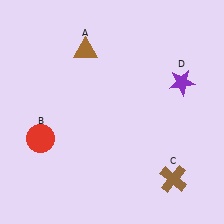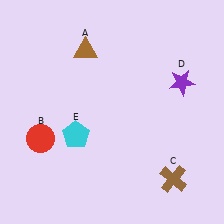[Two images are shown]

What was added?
A cyan pentagon (E) was added in Image 2.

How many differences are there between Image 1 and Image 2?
There is 1 difference between the two images.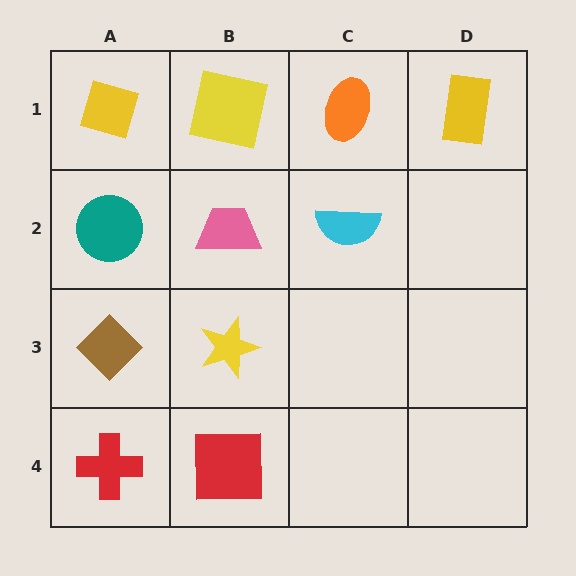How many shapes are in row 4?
2 shapes.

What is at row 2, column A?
A teal circle.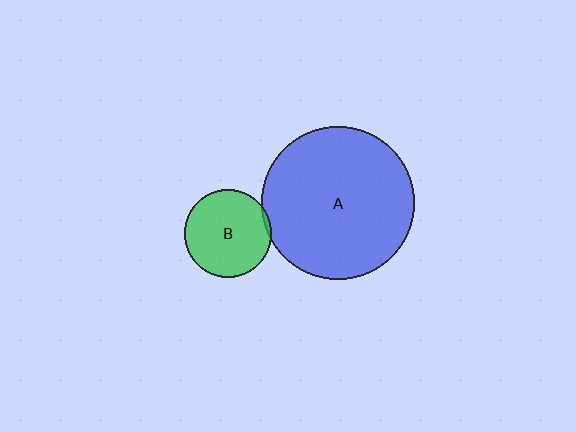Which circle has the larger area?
Circle A (blue).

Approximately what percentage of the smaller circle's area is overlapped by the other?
Approximately 5%.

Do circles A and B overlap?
Yes.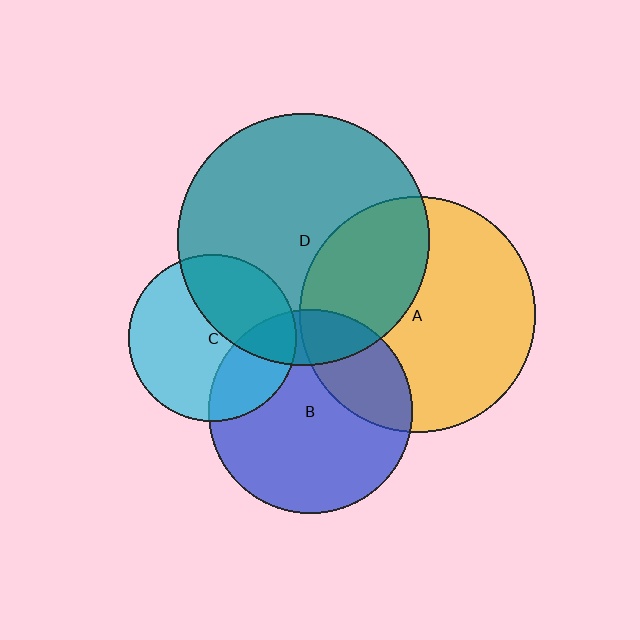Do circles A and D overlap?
Yes.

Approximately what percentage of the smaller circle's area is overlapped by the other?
Approximately 35%.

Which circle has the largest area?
Circle D (teal).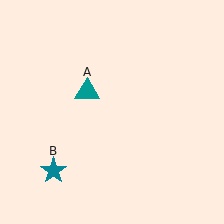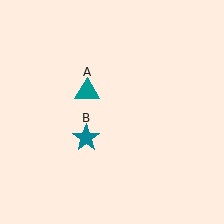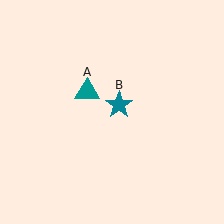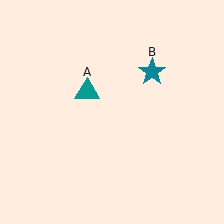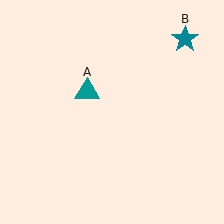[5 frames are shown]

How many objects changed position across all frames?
1 object changed position: teal star (object B).